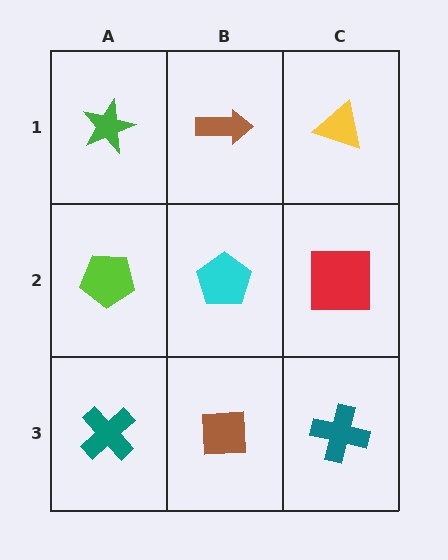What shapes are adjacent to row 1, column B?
A cyan pentagon (row 2, column B), a green star (row 1, column A), a yellow triangle (row 1, column C).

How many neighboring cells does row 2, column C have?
3.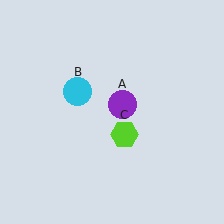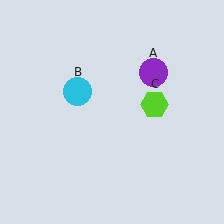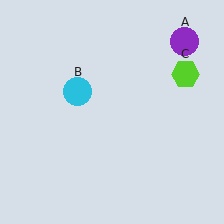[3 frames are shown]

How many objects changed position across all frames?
2 objects changed position: purple circle (object A), lime hexagon (object C).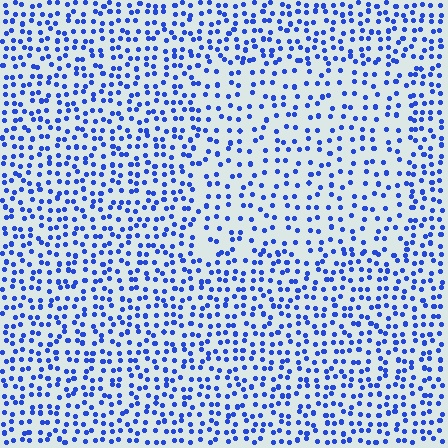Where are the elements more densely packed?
The elements are more densely packed outside the rectangle boundary.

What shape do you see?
I see a rectangle.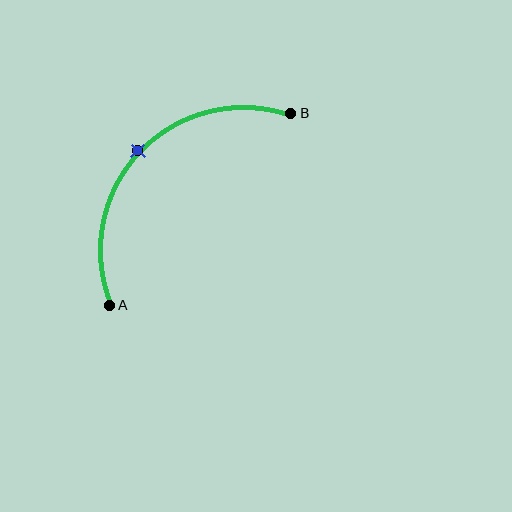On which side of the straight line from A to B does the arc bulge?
The arc bulges above and to the left of the straight line connecting A and B.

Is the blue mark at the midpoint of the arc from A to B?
Yes. The blue mark lies on the arc at equal arc-length from both A and B — it is the arc midpoint.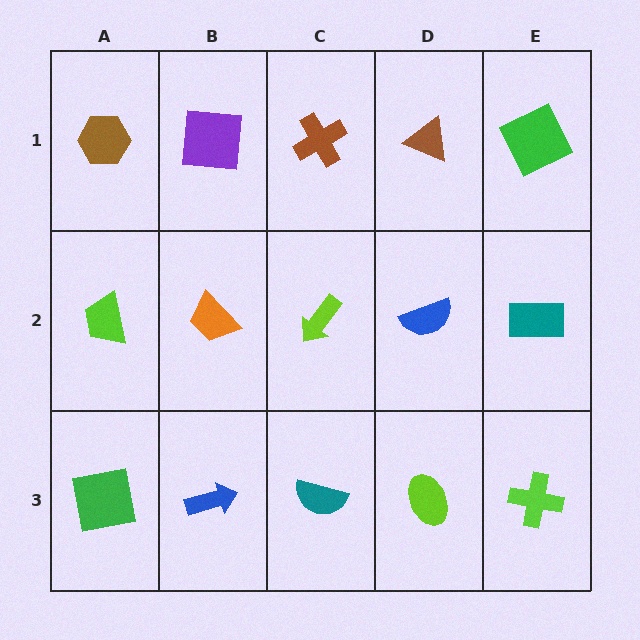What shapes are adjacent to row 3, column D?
A blue semicircle (row 2, column D), a teal semicircle (row 3, column C), a lime cross (row 3, column E).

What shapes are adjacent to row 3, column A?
A lime trapezoid (row 2, column A), a blue arrow (row 3, column B).